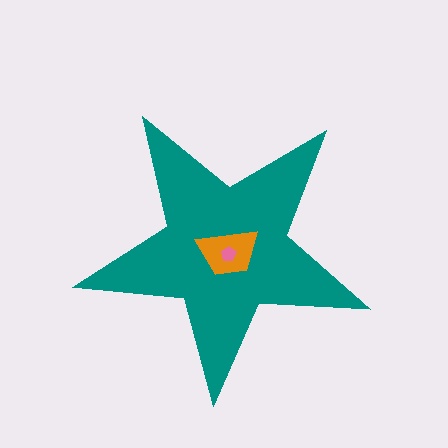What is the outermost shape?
The teal star.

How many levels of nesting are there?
3.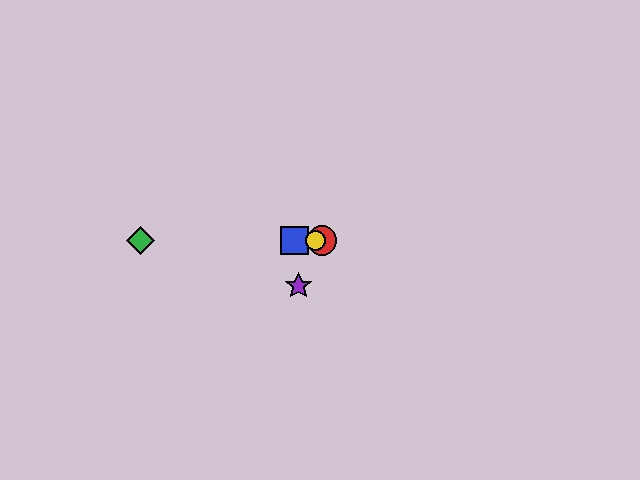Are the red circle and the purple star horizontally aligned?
No, the red circle is at y≈240 and the purple star is at y≈286.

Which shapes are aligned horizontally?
The red circle, the blue square, the green diamond, the yellow circle are aligned horizontally.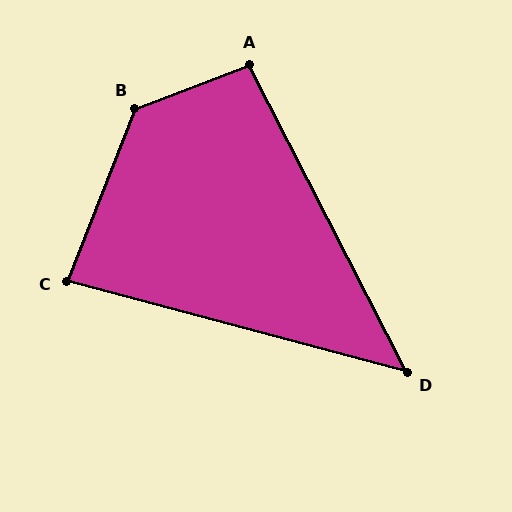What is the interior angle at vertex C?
Approximately 83 degrees (acute).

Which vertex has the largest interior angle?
B, at approximately 132 degrees.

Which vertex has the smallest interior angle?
D, at approximately 48 degrees.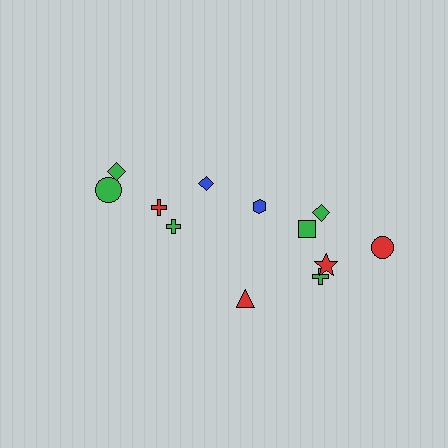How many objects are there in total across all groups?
There are 12 objects.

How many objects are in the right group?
There are 7 objects.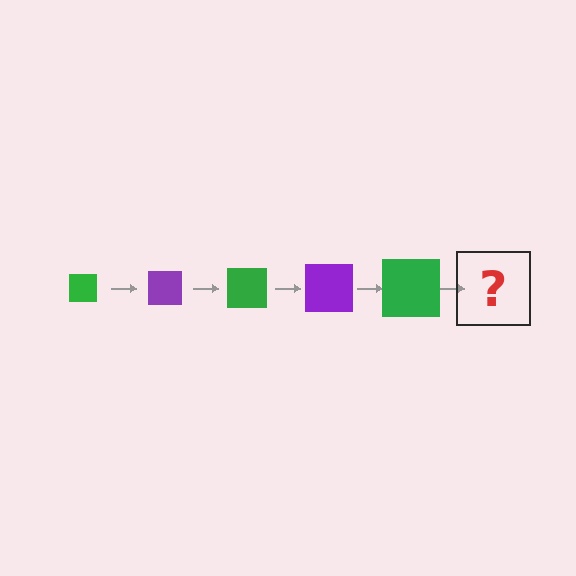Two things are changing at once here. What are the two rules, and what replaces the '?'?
The two rules are that the square grows larger each step and the color cycles through green and purple. The '?' should be a purple square, larger than the previous one.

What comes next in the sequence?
The next element should be a purple square, larger than the previous one.